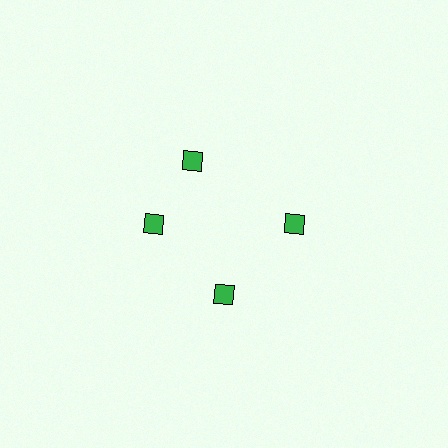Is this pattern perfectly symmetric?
No. The 4 green diamonds are arranged in a ring, but one element near the 12 o'clock position is rotated out of alignment along the ring, breaking the 4-fold rotational symmetry.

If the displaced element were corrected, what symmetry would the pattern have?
It would have 4-fold rotational symmetry — the pattern would map onto itself every 90 degrees.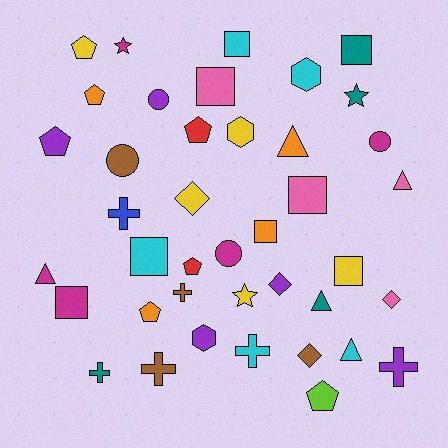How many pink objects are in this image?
There are 4 pink objects.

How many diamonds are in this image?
There are 4 diamonds.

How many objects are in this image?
There are 40 objects.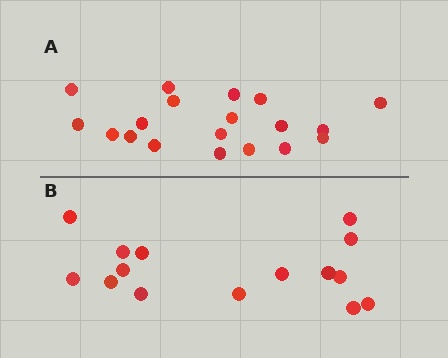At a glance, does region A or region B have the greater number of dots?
Region A (the top region) has more dots.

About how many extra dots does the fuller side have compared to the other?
Region A has about 4 more dots than region B.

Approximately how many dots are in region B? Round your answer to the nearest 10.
About 20 dots. (The exact count is 15, which rounds to 20.)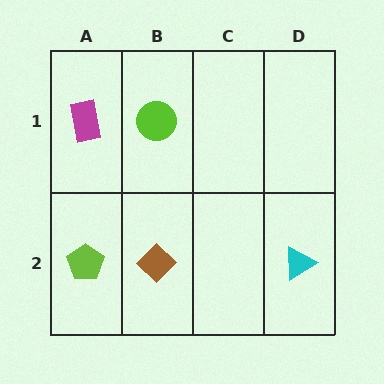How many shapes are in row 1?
2 shapes.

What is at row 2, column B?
A brown diamond.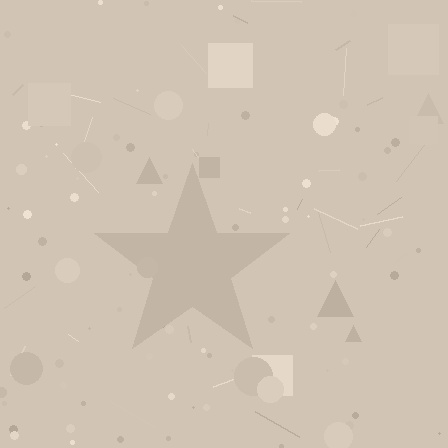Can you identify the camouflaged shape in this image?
The camouflaged shape is a star.